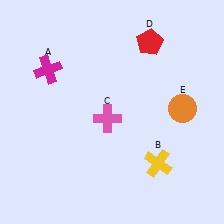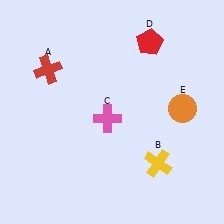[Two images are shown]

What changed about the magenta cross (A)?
In Image 1, A is magenta. In Image 2, it changed to red.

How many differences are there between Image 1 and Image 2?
There is 1 difference between the two images.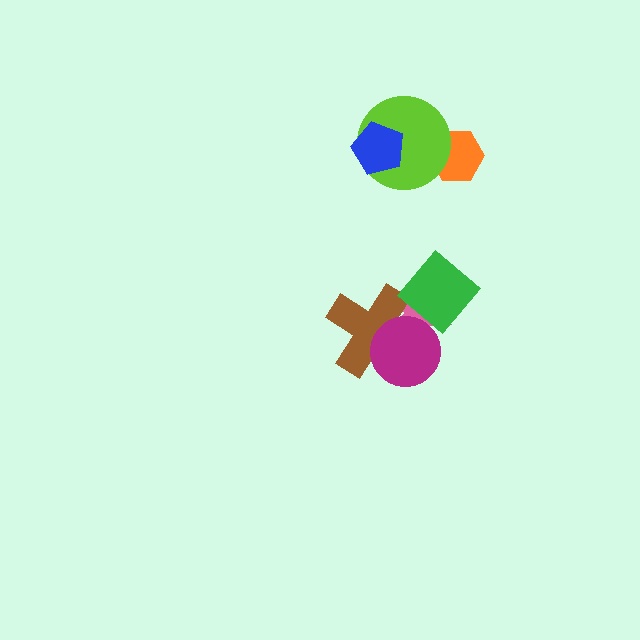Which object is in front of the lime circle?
The blue pentagon is in front of the lime circle.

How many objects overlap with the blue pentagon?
1 object overlaps with the blue pentagon.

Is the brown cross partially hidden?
Yes, it is partially covered by another shape.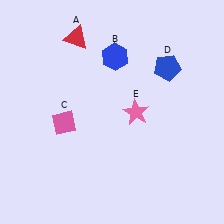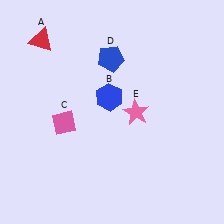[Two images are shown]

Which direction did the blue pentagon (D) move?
The blue pentagon (D) moved left.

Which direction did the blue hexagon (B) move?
The blue hexagon (B) moved down.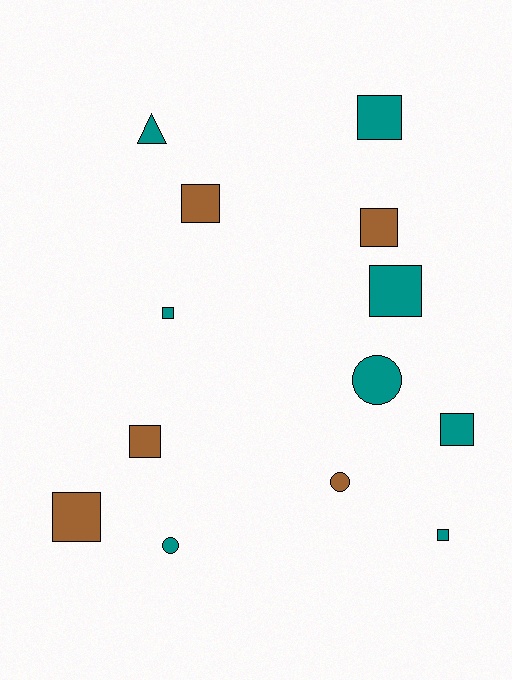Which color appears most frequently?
Teal, with 8 objects.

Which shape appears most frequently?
Square, with 9 objects.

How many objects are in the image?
There are 13 objects.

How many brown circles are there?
There is 1 brown circle.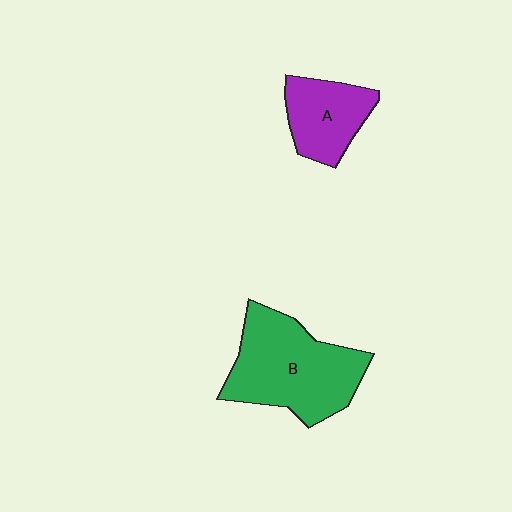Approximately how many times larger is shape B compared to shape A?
Approximately 1.8 times.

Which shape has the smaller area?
Shape A (purple).